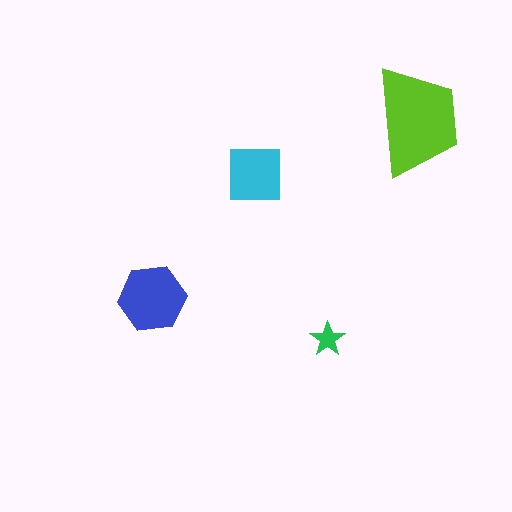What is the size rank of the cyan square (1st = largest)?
3rd.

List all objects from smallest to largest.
The green star, the cyan square, the blue hexagon, the lime trapezoid.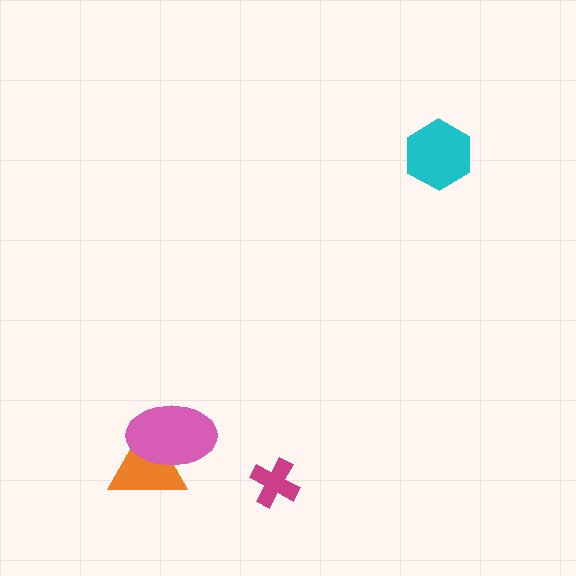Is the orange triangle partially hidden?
Yes, it is partially covered by another shape.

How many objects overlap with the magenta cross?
0 objects overlap with the magenta cross.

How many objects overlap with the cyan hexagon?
0 objects overlap with the cyan hexagon.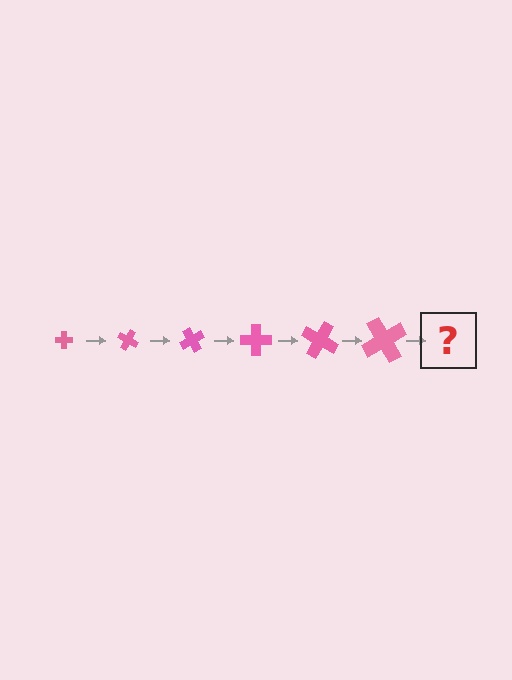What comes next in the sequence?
The next element should be a cross, larger than the previous one and rotated 180 degrees from the start.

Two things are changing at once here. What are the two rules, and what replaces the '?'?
The two rules are that the cross grows larger each step and it rotates 30 degrees each step. The '?' should be a cross, larger than the previous one and rotated 180 degrees from the start.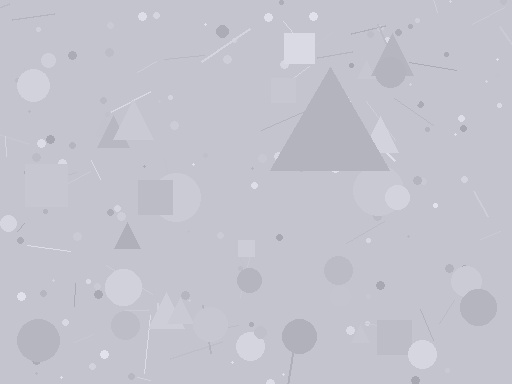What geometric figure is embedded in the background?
A triangle is embedded in the background.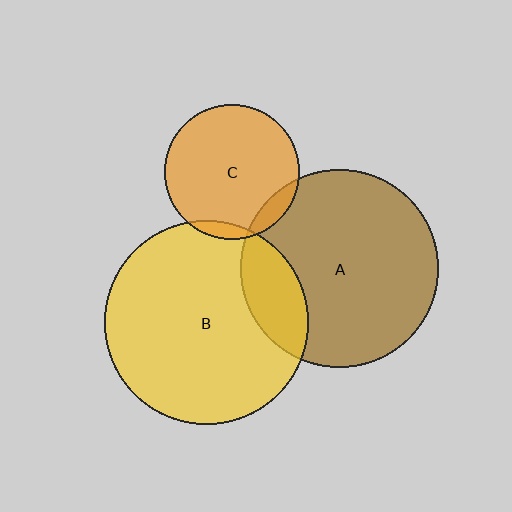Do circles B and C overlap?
Yes.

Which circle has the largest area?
Circle B (yellow).